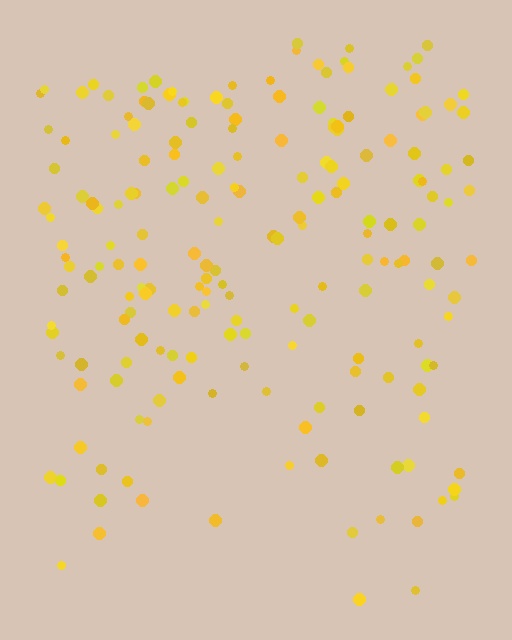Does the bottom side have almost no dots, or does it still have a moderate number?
Still a moderate number, just noticeably fewer than the top.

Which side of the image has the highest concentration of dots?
The top.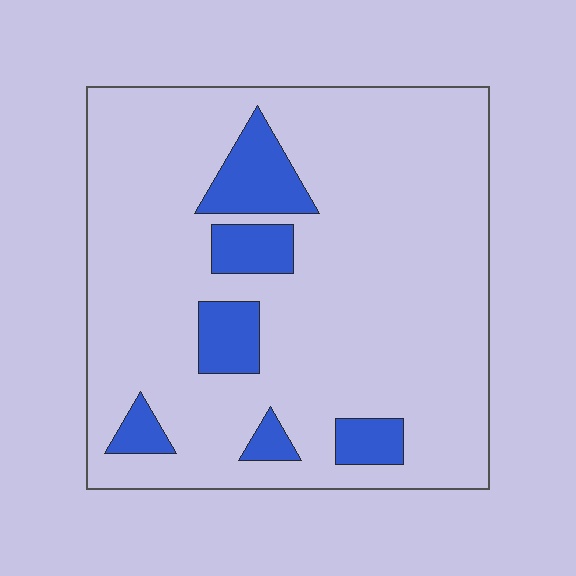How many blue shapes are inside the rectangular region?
6.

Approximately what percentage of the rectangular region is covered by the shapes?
Approximately 15%.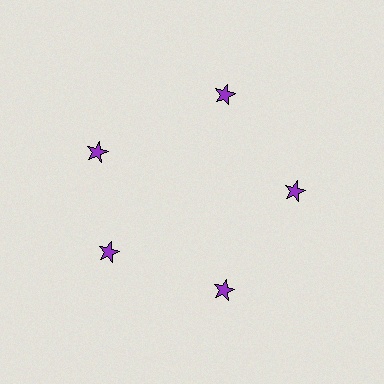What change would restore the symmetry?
The symmetry would be restored by rotating it back into even spacing with its neighbors so that all 5 stars sit at equal angles and equal distance from the center.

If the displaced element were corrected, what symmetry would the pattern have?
It would have 5-fold rotational symmetry — the pattern would map onto itself every 72 degrees.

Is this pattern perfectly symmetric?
No. The 5 purple stars are arranged in a ring, but one element near the 10 o'clock position is rotated out of alignment along the ring, breaking the 5-fold rotational symmetry.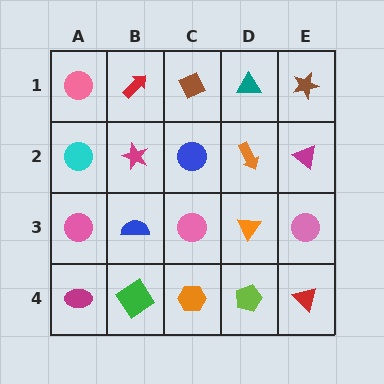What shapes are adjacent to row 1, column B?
A magenta star (row 2, column B), a pink circle (row 1, column A), a brown diamond (row 1, column C).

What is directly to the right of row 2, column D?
A magenta triangle.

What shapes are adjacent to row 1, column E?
A magenta triangle (row 2, column E), a teal triangle (row 1, column D).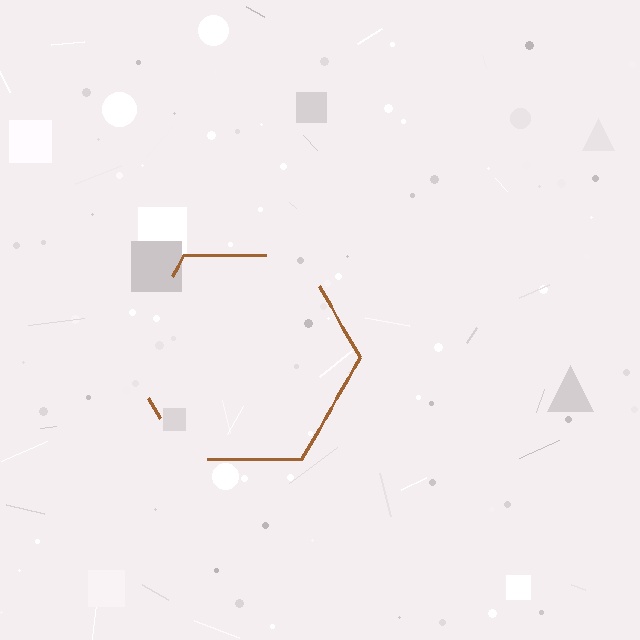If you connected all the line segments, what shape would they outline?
They would outline a hexagon.